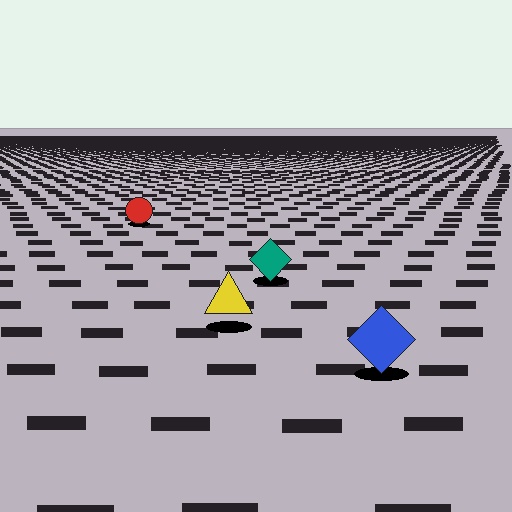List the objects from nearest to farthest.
From nearest to farthest: the blue diamond, the yellow triangle, the teal diamond, the red circle.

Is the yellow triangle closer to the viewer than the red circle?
Yes. The yellow triangle is closer — you can tell from the texture gradient: the ground texture is coarser near it.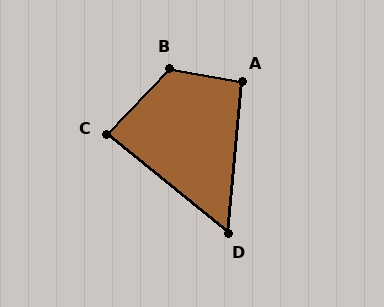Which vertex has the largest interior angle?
B, at approximately 124 degrees.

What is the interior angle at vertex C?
Approximately 85 degrees (approximately right).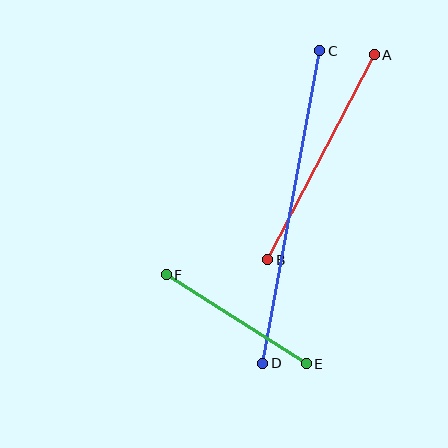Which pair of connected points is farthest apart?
Points C and D are farthest apart.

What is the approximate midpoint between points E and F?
The midpoint is at approximately (236, 319) pixels.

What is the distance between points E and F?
The distance is approximately 166 pixels.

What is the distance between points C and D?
The distance is approximately 318 pixels.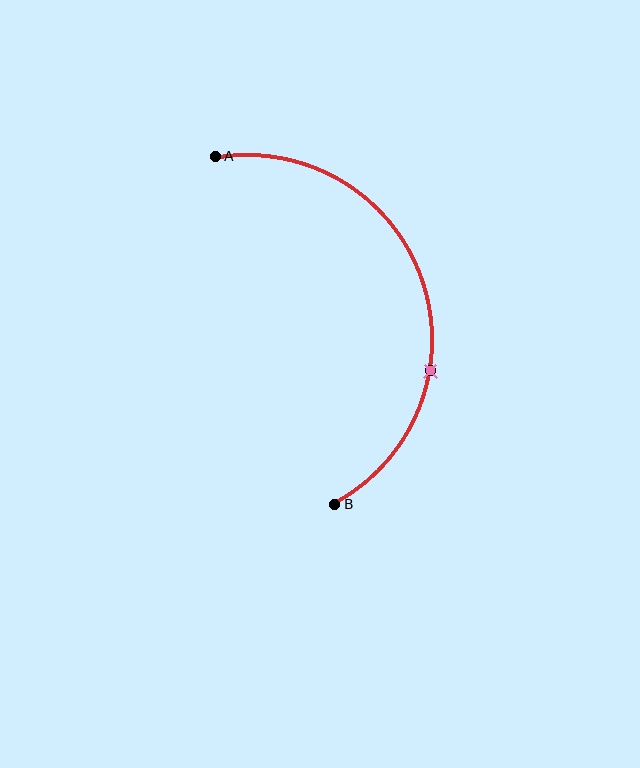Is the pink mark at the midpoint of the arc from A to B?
No. The pink mark lies on the arc but is closer to endpoint B. The arc midpoint would be at the point on the curve equidistant along the arc from both A and B.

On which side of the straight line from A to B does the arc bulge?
The arc bulges to the right of the straight line connecting A and B.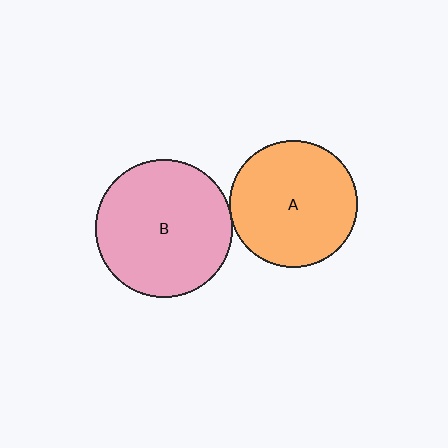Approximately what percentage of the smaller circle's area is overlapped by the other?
Approximately 5%.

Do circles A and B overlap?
Yes.